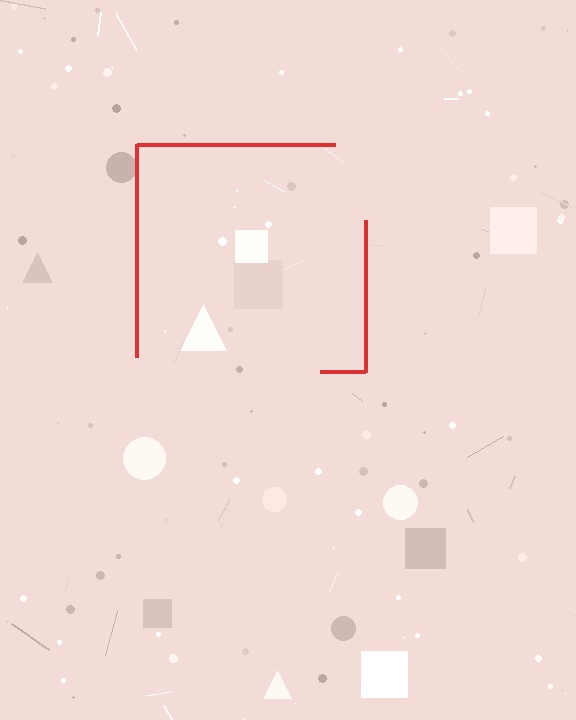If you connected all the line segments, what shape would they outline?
They would outline a square.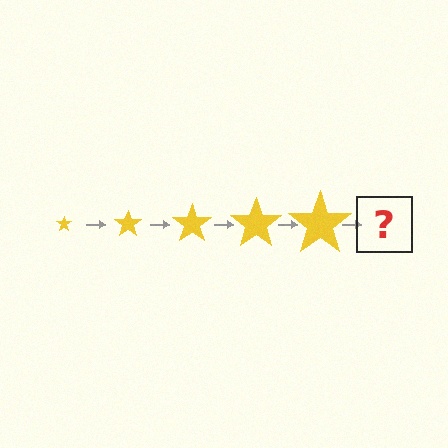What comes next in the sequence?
The next element should be a yellow star, larger than the previous one.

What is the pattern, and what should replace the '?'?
The pattern is that the star gets progressively larger each step. The '?' should be a yellow star, larger than the previous one.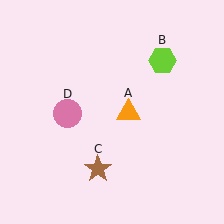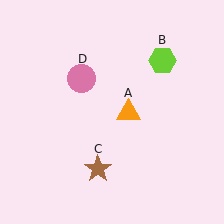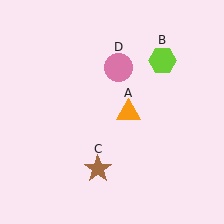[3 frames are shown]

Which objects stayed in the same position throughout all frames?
Orange triangle (object A) and lime hexagon (object B) and brown star (object C) remained stationary.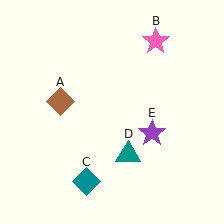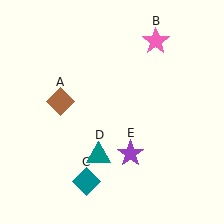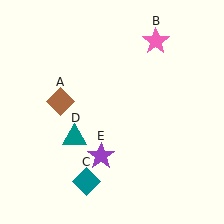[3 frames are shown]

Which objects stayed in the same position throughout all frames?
Brown diamond (object A) and pink star (object B) and teal diamond (object C) remained stationary.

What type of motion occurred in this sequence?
The teal triangle (object D), purple star (object E) rotated clockwise around the center of the scene.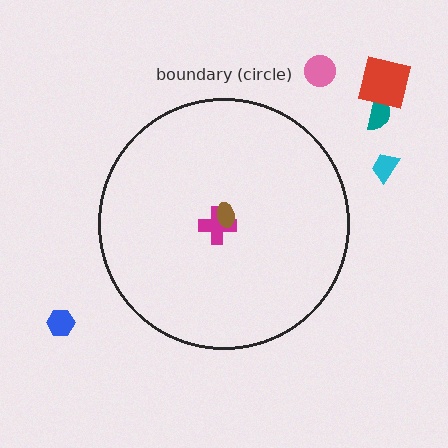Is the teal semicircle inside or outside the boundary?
Outside.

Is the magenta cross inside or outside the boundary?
Inside.